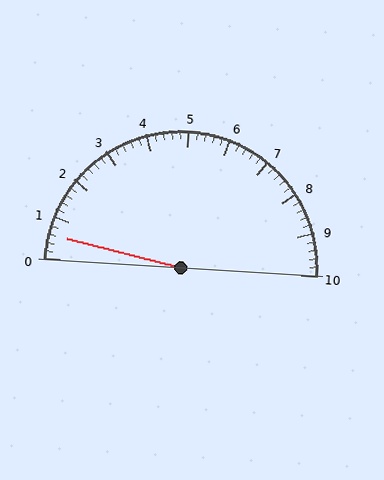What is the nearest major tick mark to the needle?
The nearest major tick mark is 1.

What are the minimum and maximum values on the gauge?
The gauge ranges from 0 to 10.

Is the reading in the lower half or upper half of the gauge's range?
The reading is in the lower half of the range (0 to 10).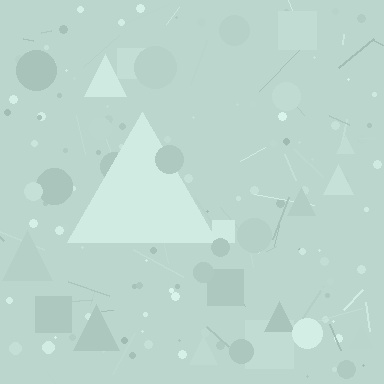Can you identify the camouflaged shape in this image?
The camouflaged shape is a triangle.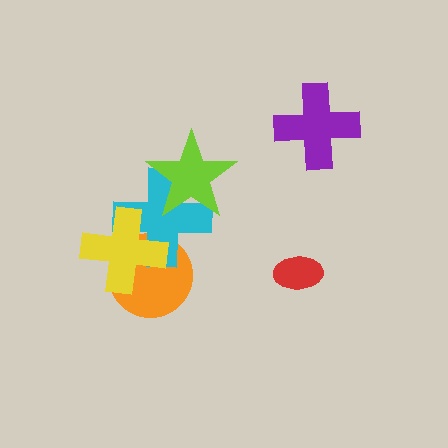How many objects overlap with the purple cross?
0 objects overlap with the purple cross.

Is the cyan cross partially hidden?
Yes, it is partially covered by another shape.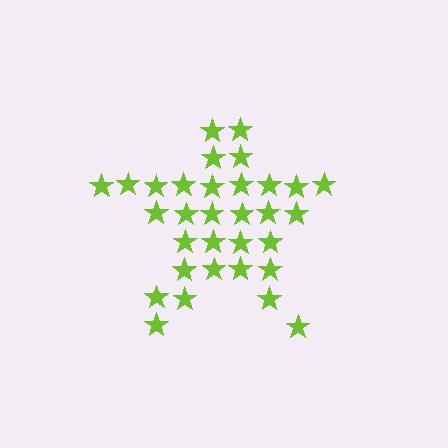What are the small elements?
The small elements are stars.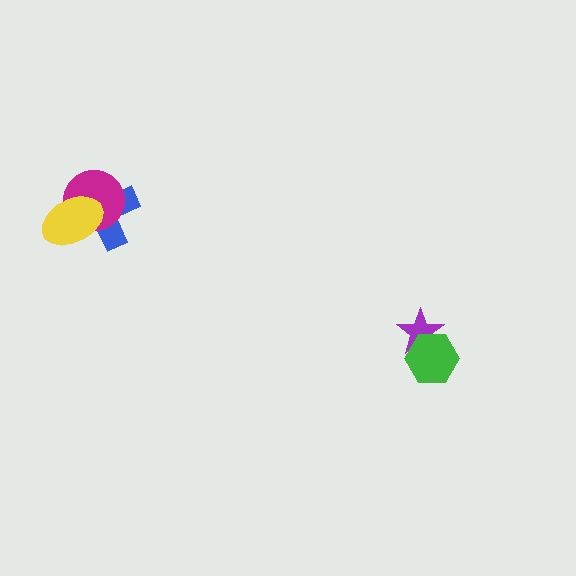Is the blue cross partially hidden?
Yes, it is partially covered by another shape.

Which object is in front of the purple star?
The green hexagon is in front of the purple star.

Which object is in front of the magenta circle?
The yellow ellipse is in front of the magenta circle.